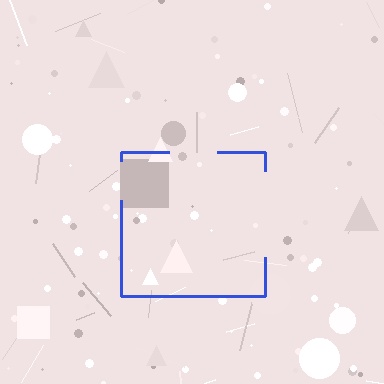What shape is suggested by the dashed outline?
The dashed outline suggests a square.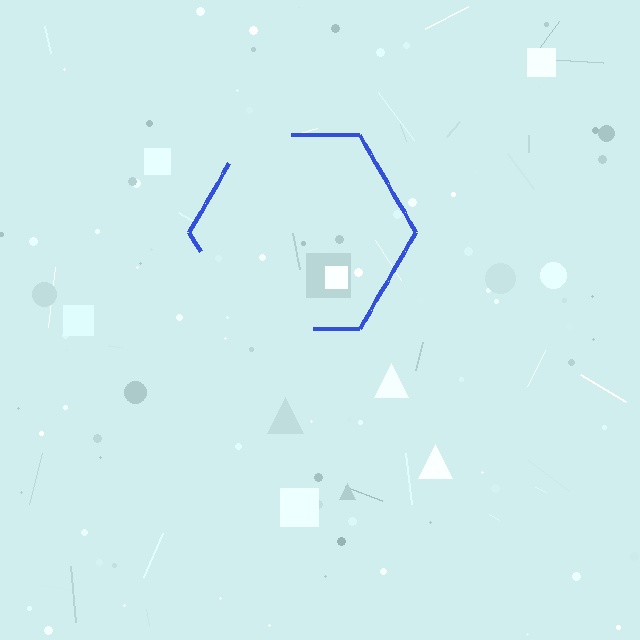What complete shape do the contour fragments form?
The contour fragments form a hexagon.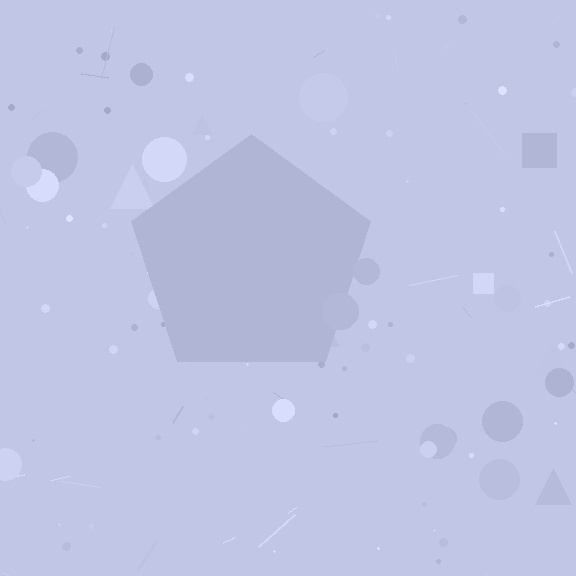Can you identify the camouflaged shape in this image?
The camouflaged shape is a pentagon.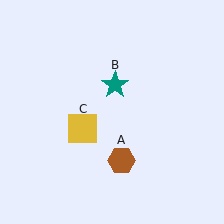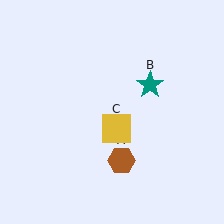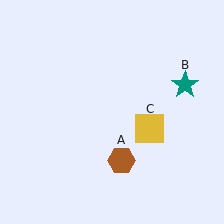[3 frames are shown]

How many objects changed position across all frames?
2 objects changed position: teal star (object B), yellow square (object C).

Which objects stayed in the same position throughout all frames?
Brown hexagon (object A) remained stationary.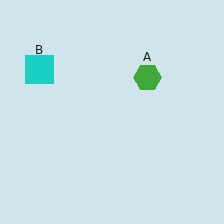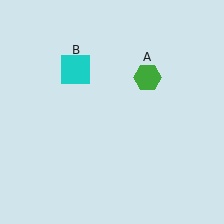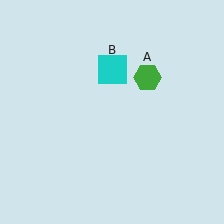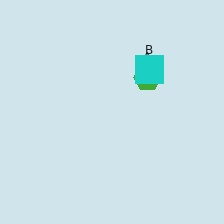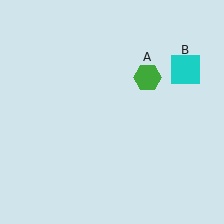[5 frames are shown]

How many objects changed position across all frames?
1 object changed position: cyan square (object B).